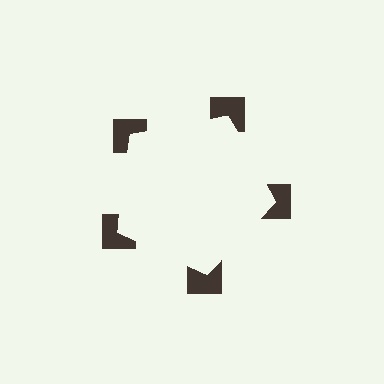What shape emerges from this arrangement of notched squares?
An illusory pentagon — its edges are inferred from the aligned wedge cuts in the notched squares, not physically drawn.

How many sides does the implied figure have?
5 sides.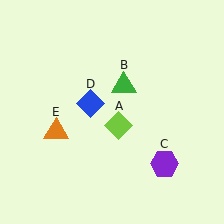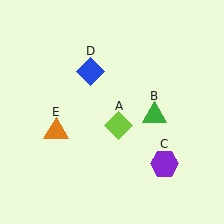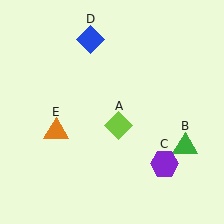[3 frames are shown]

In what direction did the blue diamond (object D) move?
The blue diamond (object D) moved up.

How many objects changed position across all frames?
2 objects changed position: green triangle (object B), blue diamond (object D).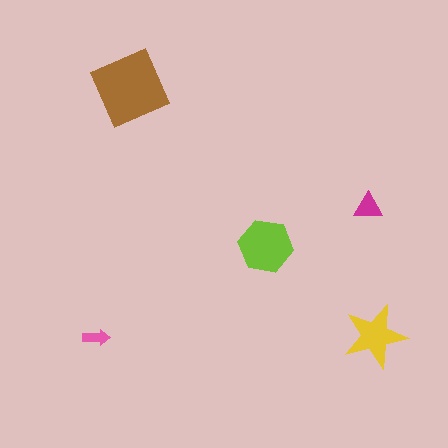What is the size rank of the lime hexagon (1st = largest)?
2nd.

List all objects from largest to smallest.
The brown diamond, the lime hexagon, the yellow star, the magenta triangle, the pink arrow.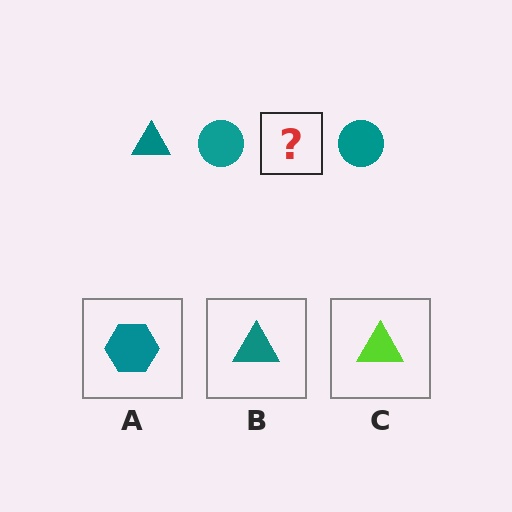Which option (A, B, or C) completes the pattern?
B.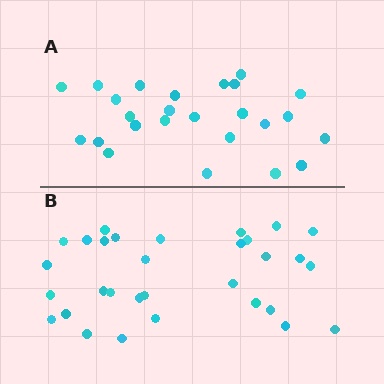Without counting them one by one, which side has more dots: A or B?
Region B (the bottom region) has more dots.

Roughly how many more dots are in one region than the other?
Region B has about 6 more dots than region A.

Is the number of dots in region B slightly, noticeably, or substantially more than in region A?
Region B has only slightly more — the two regions are fairly close. The ratio is roughly 1.2 to 1.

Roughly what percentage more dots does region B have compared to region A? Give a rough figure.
About 25% more.